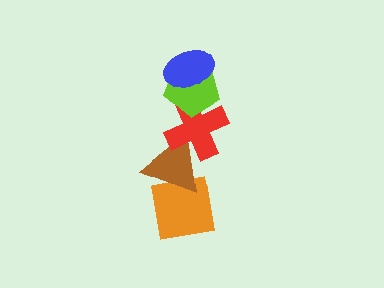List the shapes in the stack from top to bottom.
From top to bottom: the blue ellipse, the lime pentagon, the red cross, the brown triangle, the orange square.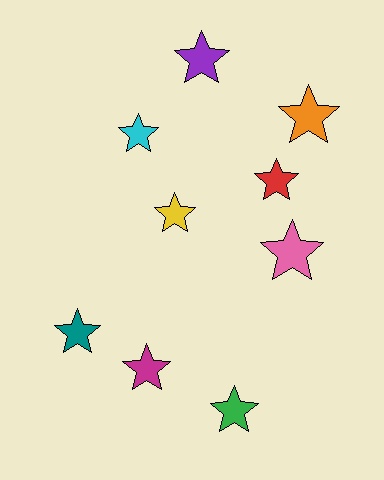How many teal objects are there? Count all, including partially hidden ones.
There is 1 teal object.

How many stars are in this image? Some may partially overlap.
There are 9 stars.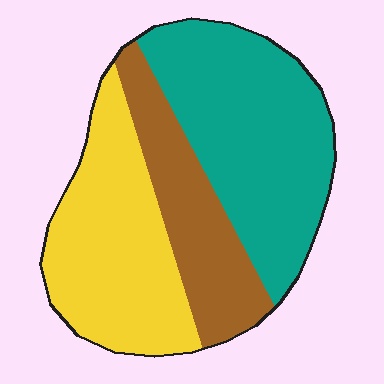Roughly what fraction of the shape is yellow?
Yellow covers about 35% of the shape.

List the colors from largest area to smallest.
From largest to smallest: teal, yellow, brown.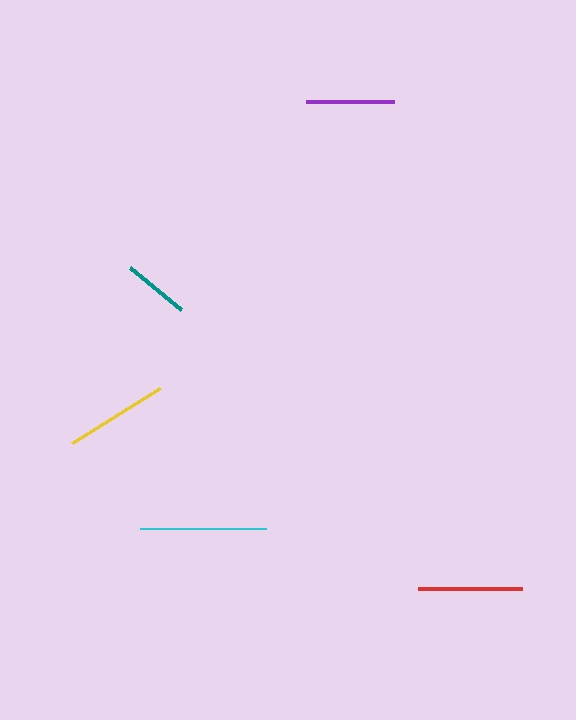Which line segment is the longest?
The cyan line is the longest at approximately 127 pixels.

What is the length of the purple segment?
The purple segment is approximately 87 pixels long.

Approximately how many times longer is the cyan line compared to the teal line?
The cyan line is approximately 1.9 times the length of the teal line.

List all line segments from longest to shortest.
From longest to shortest: cyan, red, yellow, purple, teal.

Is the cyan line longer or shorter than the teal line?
The cyan line is longer than the teal line.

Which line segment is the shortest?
The teal line is the shortest at approximately 67 pixels.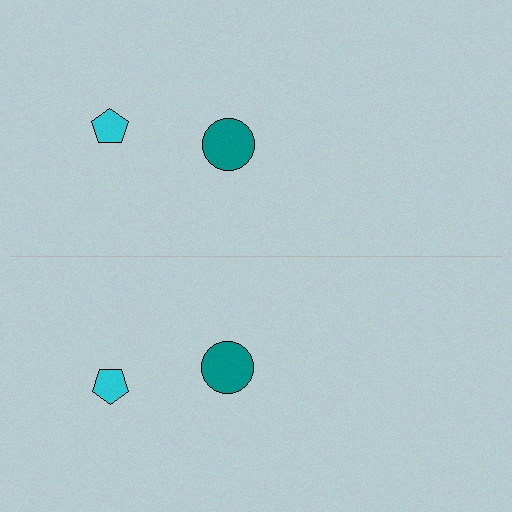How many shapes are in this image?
There are 4 shapes in this image.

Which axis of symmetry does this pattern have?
The pattern has a horizontal axis of symmetry running through the center of the image.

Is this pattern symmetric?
Yes, this pattern has bilateral (reflection) symmetry.